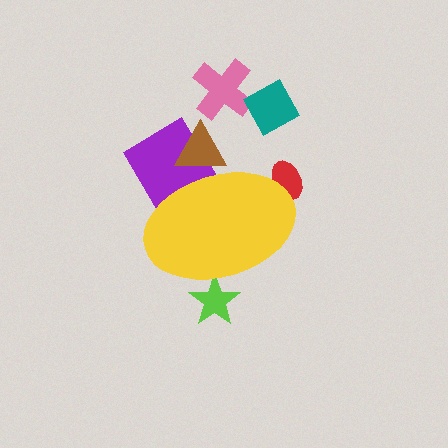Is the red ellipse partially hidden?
Yes, the red ellipse is partially hidden behind the yellow ellipse.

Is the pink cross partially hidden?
No, the pink cross is fully visible.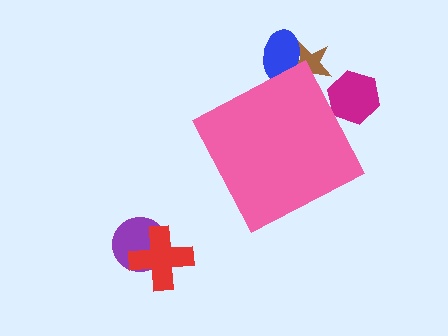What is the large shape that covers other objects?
A pink diamond.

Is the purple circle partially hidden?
No, the purple circle is fully visible.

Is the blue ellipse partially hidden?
Yes, the blue ellipse is partially hidden behind the pink diamond.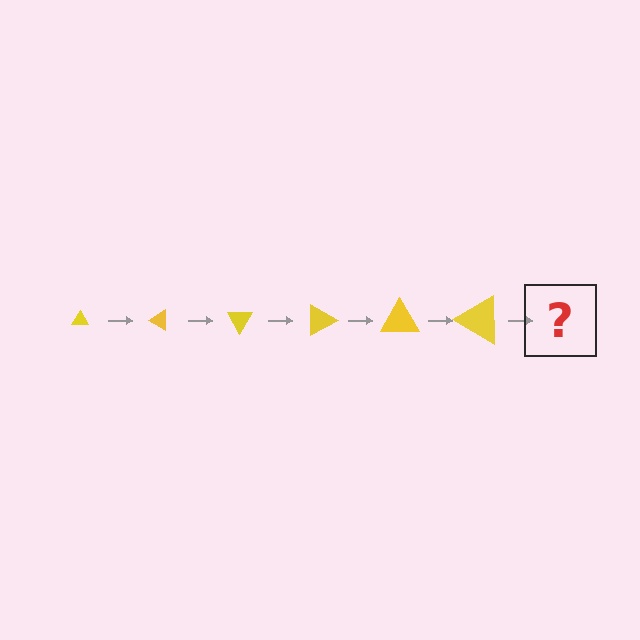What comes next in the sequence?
The next element should be a triangle, larger than the previous one and rotated 180 degrees from the start.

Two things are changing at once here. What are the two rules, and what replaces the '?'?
The two rules are that the triangle grows larger each step and it rotates 30 degrees each step. The '?' should be a triangle, larger than the previous one and rotated 180 degrees from the start.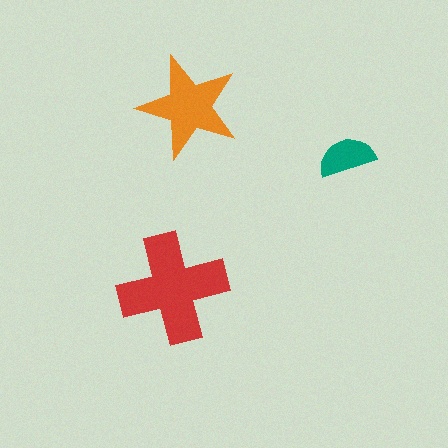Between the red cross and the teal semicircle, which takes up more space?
The red cross.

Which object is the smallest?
The teal semicircle.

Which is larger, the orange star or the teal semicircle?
The orange star.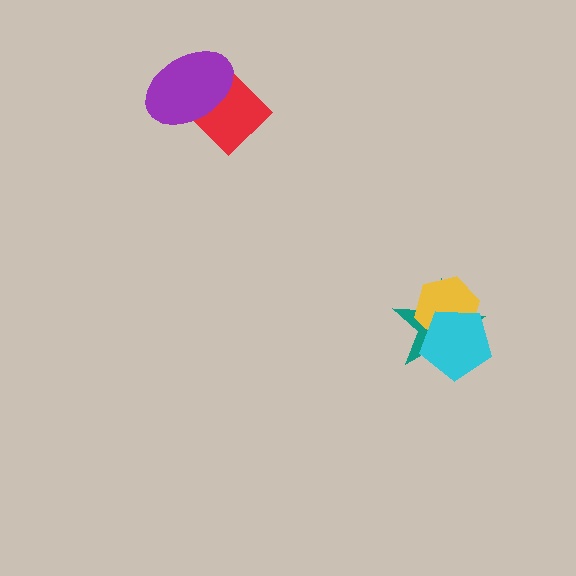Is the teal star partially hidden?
Yes, it is partially covered by another shape.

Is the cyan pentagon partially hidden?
No, no other shape covers it.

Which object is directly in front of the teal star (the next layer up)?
The yellow hexagon is directly in front of the teal star.